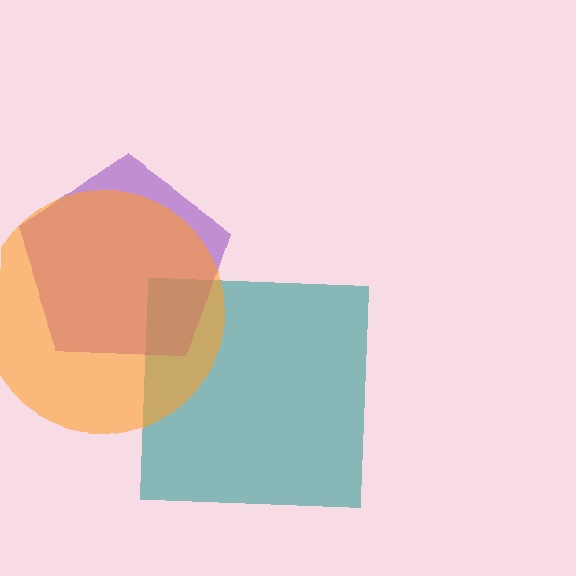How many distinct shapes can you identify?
There are 3 distinct shapes: a teal square, a purple pentagon, an orange circle.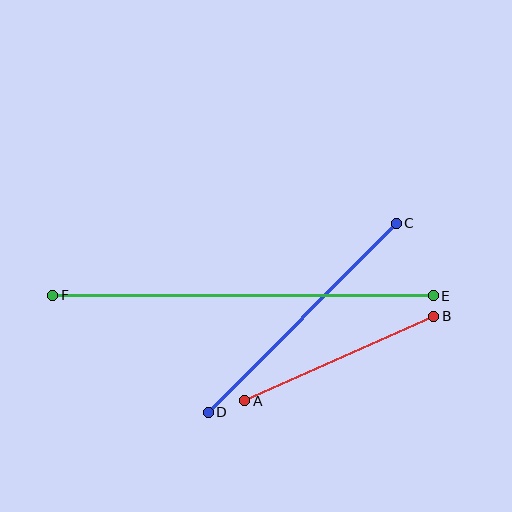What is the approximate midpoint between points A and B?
The midpoint is at approximately (339, 358) pixels.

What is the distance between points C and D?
The distance is approximately 267 pixels.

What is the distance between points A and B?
The distance is approximately 207 pixels.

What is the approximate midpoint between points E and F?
The midpoint is at approximately (243, 296) pixels.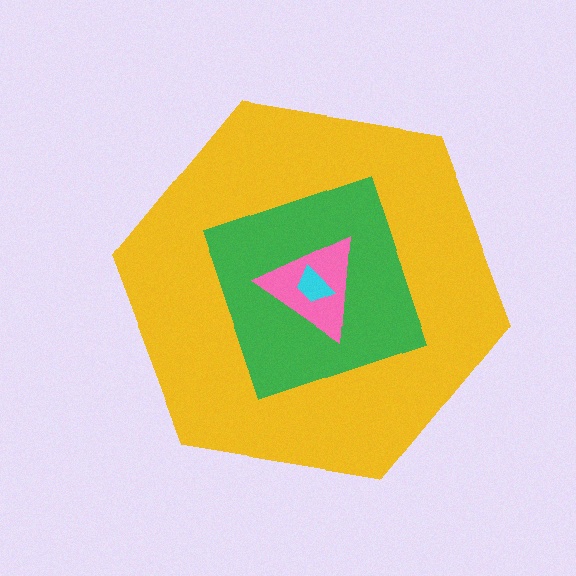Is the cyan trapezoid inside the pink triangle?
Yes.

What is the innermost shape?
The cyan trapezoid.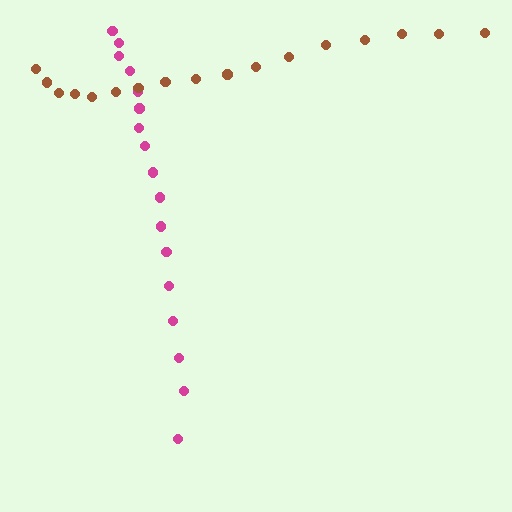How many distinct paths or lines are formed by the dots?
There are 2 distinct paths.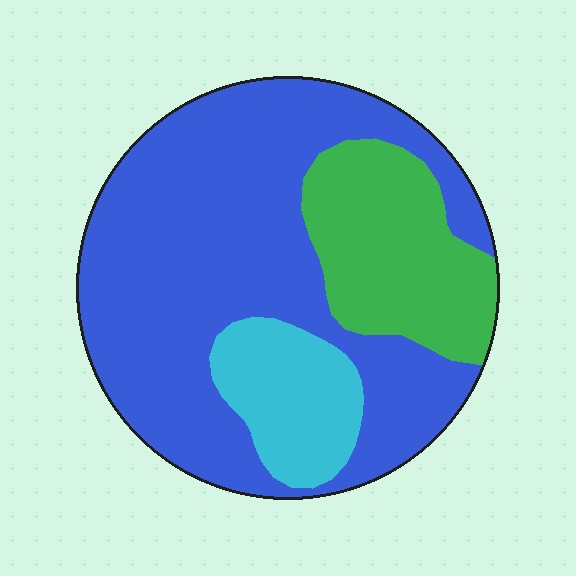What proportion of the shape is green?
Green covers around 20% of the shape.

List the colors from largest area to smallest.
From largest to smallest: blue, green, cyan.